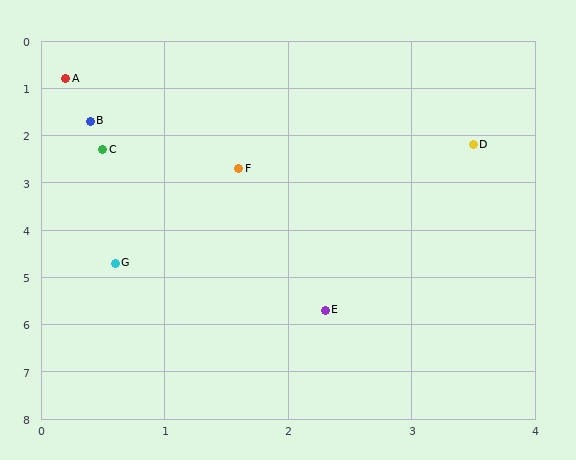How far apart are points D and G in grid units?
Points D and G are about 3.8 grid units apart.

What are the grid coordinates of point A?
Point A is at approximately (0.2, 0.8).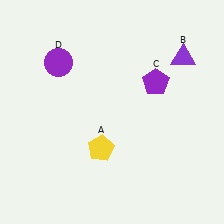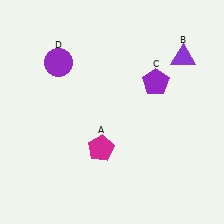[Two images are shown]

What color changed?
The pentagon (A) changed from yellow in Image 1 to magenta in Image 2.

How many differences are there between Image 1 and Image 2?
There is 1 difference between the two images.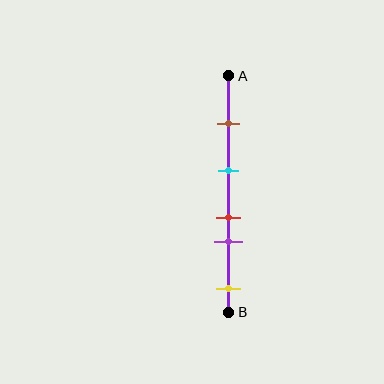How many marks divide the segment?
There are 5 marks dividing the segment.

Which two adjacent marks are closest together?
The red and purple marks are the closest adjacent pair.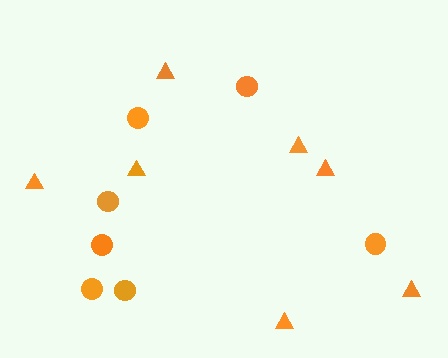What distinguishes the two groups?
There are 2 groups: one group of triangles (7) and one group of circles (7).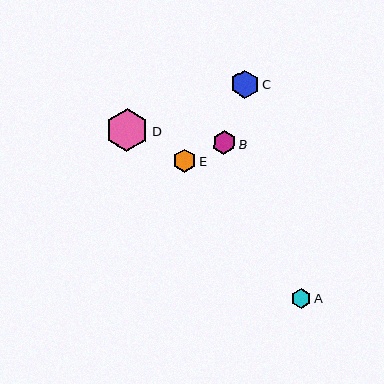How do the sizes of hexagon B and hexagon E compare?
Hexagon B and hexagon E are approximately the same size.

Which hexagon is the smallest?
Hexagon A is the smallest with a size of approximately 20 pixels.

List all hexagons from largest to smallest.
From largest to smallest: D, C, B, E, A.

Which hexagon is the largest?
Hexagon D is the largest with a size of approximately 43 pixels.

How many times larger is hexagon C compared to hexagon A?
Hexagon C is approximately 1.4 times the size of hexagon A.